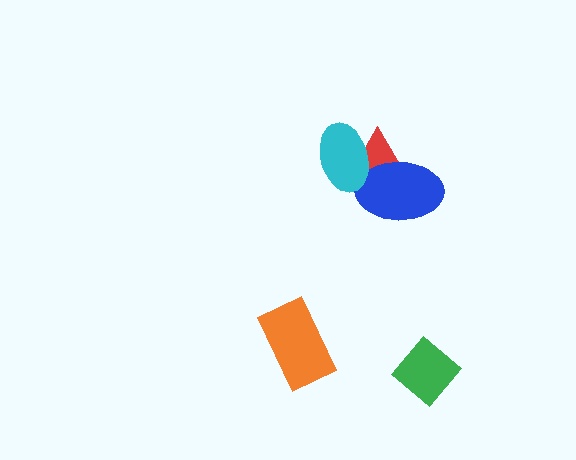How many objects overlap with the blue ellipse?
2 objects overlap with the blue ellipse.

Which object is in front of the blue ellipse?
The cyan ellipse is in front of the blue ellipse.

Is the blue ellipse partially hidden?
Yes, it is partially covered by another shape.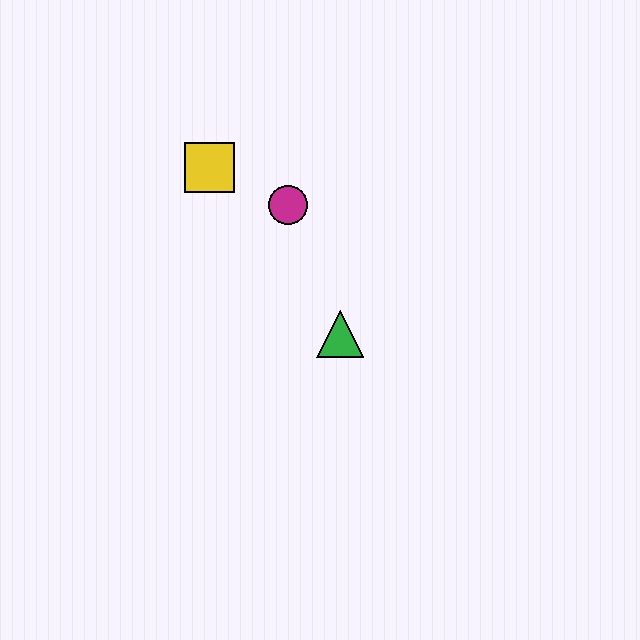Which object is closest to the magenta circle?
The yellow square is closest to the magenta circle.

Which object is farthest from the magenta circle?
The green triangle is farthest from the magenta circle.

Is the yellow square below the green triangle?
No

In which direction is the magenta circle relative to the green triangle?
The magenta circle is above the green triangle.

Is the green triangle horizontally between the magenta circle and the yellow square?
No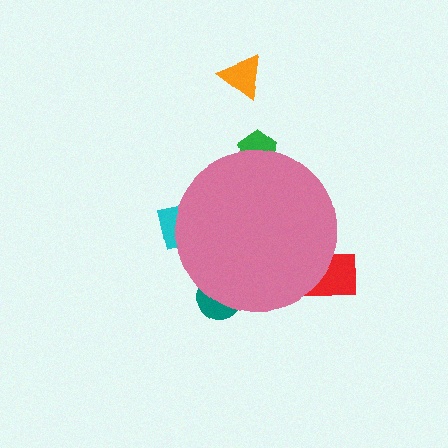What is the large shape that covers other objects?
A pink circle.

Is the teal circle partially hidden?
Yes, the teal circle is partially hidden behind the pink circle.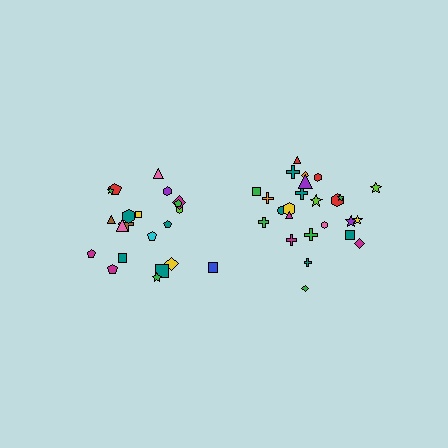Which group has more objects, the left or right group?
The right group.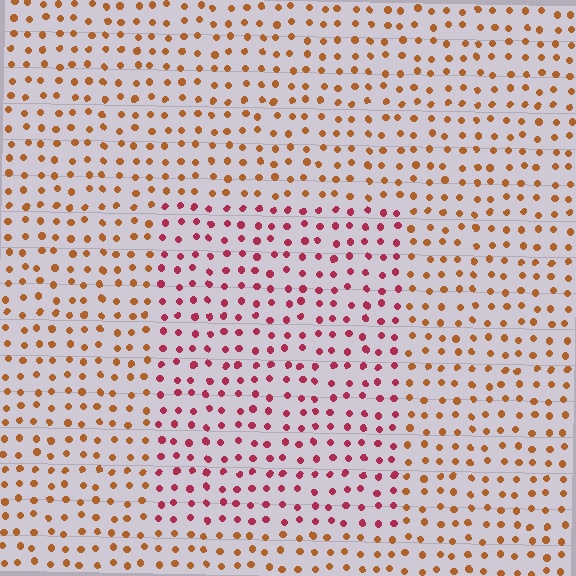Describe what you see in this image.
The image is filled with small brown elements in a uniform arrangement. A rectangle-shaped region is visible where the elements are tinted to a slightly different hue, forming a subtle color boundary.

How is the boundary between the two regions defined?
The boundary is defined purely by a slight shift in hue (about 42 degrees). Spacing, size, and orientation are identical on both sides.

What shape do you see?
I see a rectangle.